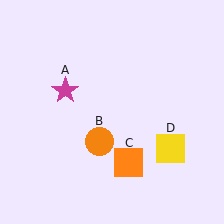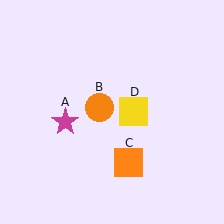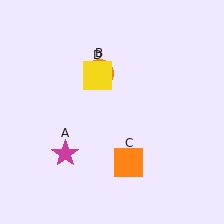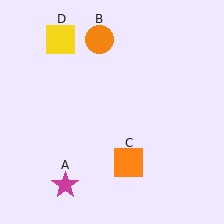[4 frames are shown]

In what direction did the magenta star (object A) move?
The magenta star (object A) moved down.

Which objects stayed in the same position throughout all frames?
Orange square (object C) remained stationary.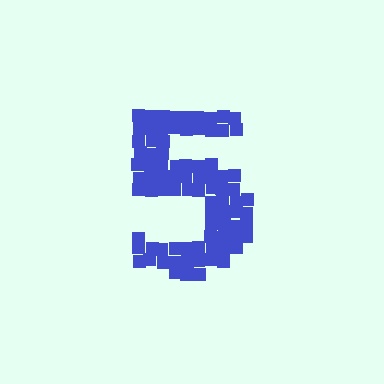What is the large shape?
The large shape is the digit 5.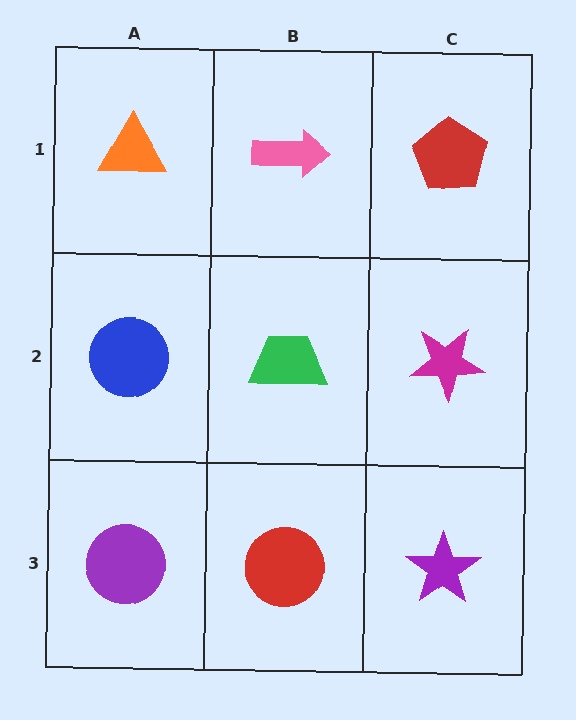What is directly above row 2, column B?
A pink arrow.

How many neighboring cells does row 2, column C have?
3.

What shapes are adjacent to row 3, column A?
A blue circle (row 2, column A), a red circle (row 3, column B).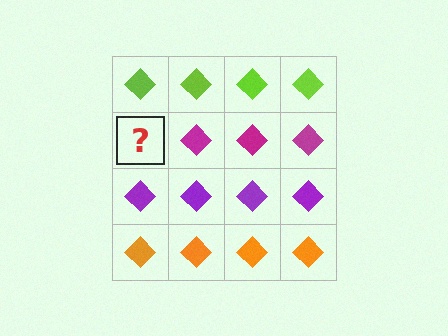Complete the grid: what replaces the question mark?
The question mark should be replaced with a magenta diamond.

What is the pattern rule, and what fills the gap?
The rule is that each row has a consistent color. The gap should be filled with a magenta diamond.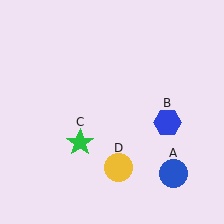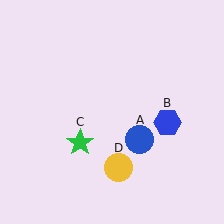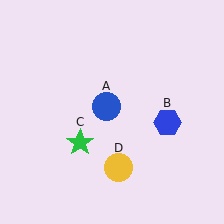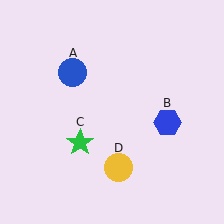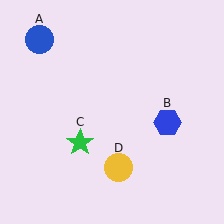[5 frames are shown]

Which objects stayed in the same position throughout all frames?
Blue hexagon (object B) and green star (object C) and yellow circle (object D) remained stationary.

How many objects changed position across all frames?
1 object changed position: blue circle (object A).